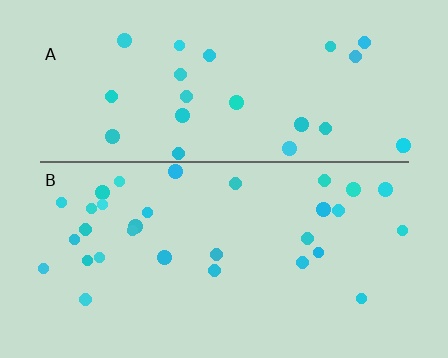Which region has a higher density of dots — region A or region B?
B (the bottom).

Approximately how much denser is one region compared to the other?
Approximately 1.2× — region B over region A.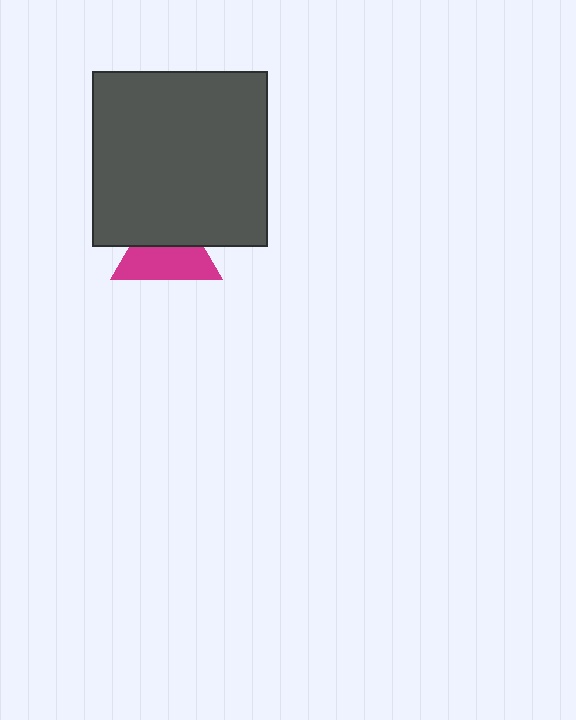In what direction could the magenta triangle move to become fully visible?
The magenta triangle could move down. That would shift it out from behind the dark gray square entirely.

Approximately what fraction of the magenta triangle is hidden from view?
Roughly 45% of the magenta triangle is hidden behind the dark gray square.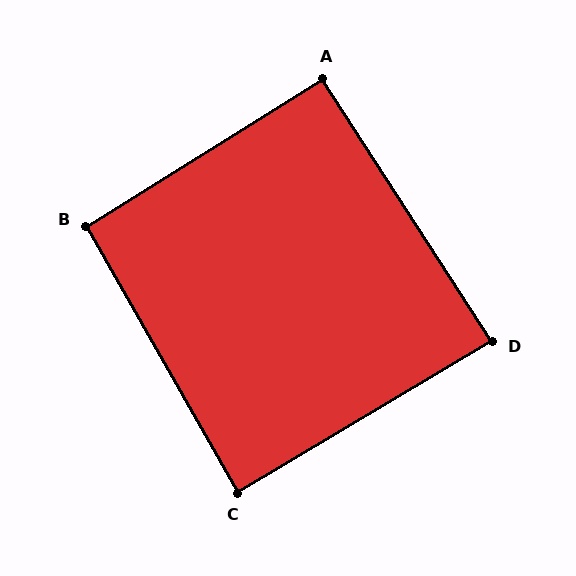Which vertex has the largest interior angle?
B, at approximately 92 degrees.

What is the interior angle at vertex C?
Approximately 89 degrees (approximately right).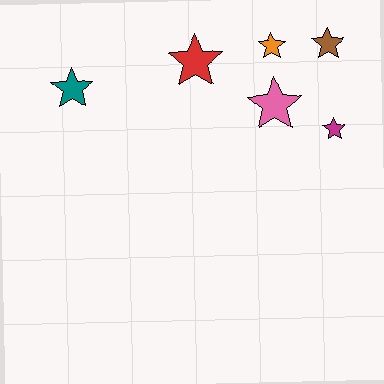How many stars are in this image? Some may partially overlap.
There are 6 stars.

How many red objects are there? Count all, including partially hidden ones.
There is 1 red object.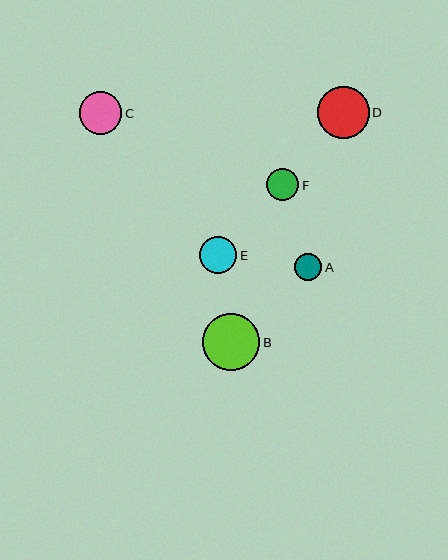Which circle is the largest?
Circle B is the largest with a size of approximately 57 pixels.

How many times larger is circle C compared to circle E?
Circle C is approximately 1.1 times the size of circle E.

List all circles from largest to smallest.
From largest to smallest: B, D, C, E, F, A.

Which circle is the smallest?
Circle A is the smallest with a size of approximately 27 pixels.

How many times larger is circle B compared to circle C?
Circle B is approximately 1.3 times the size of circle C.